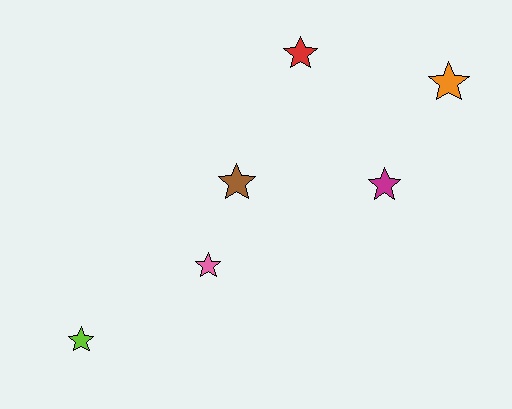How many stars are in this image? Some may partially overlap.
There are 6 stars.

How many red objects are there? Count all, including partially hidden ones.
There is 1 red object.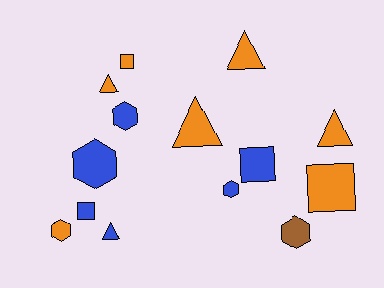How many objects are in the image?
There are 14 objects.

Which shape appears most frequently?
Hexagon, with 5 objects.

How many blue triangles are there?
There is 1 blue triangle.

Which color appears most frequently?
Orange, with 7 objects.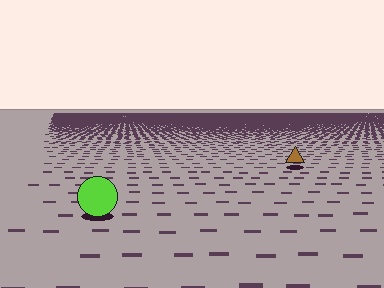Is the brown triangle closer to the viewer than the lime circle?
No. The lime circle is closer — you can tell from the texture gradient: the ground texture is coarser near it.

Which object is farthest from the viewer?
The brown triangle is farthest from the viewer. It appears smaller and the ground texture around it is denser.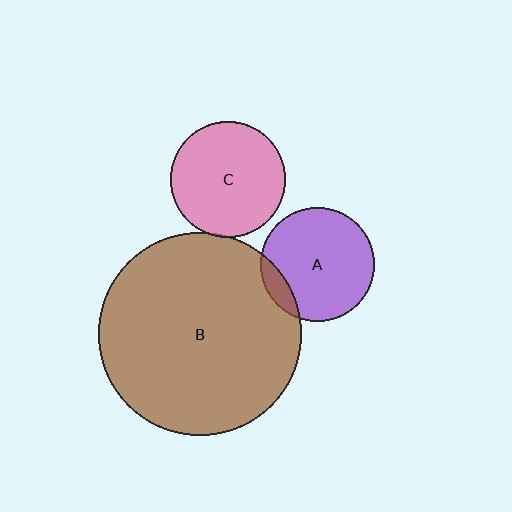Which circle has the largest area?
Circle B (brown).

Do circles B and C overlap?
Yes.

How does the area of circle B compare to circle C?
Approximately 3.1 times.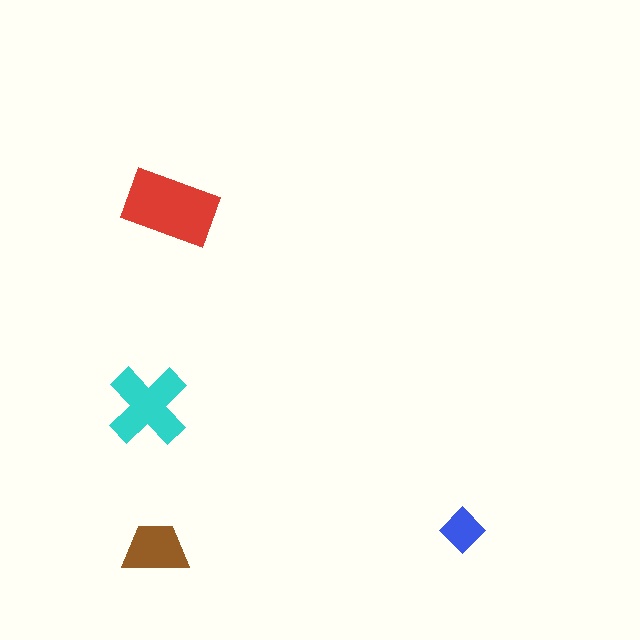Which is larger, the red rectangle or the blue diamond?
The red rectangle.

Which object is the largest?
The red rectangle.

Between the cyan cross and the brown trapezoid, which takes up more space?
The cyan cross.